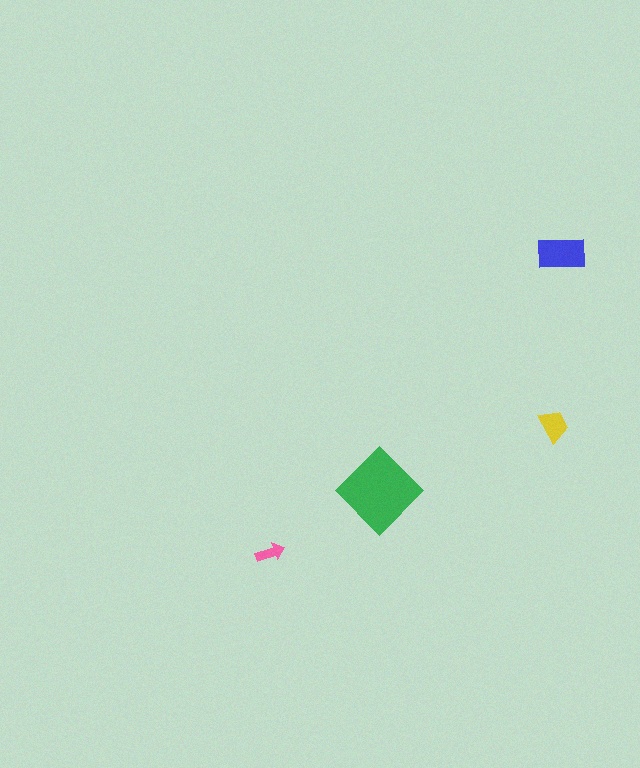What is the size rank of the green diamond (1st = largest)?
1st.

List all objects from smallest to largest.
The pink arrow, the yellow trapezoid, the blue rectangle, the green diamond.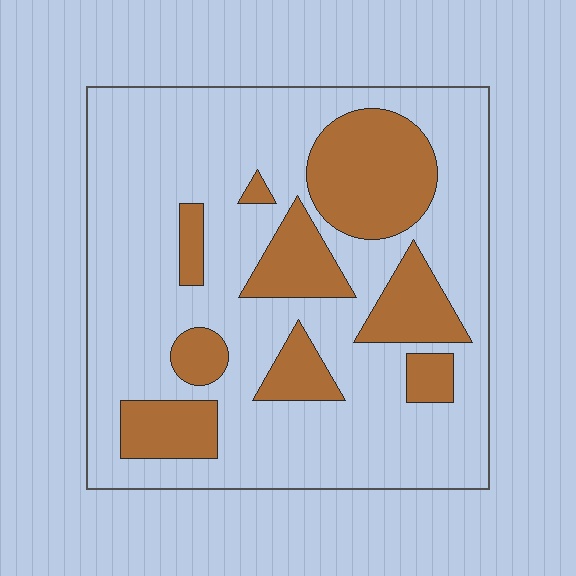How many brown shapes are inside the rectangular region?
9.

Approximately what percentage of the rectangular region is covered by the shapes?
Approximately 25%.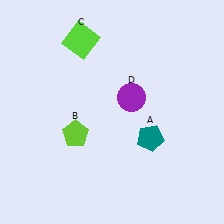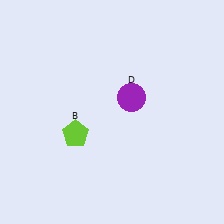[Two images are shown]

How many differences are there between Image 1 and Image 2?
There are 2 differences between the two images.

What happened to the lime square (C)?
The lime square (C) was removed in Image 2. It was in the top-left area of Image 1.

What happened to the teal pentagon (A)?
The teal pentagon (A) was removed in Image 2. It was in the bottom-right area of Image 1.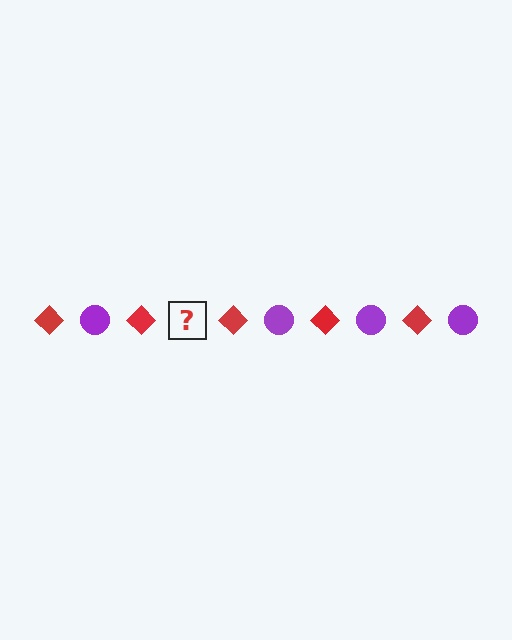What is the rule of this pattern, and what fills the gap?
The rule is that the pattern alternates between red diamond and purple circle. The gap should be filled with a purple circle.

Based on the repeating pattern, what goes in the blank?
The blank should be a purple circle.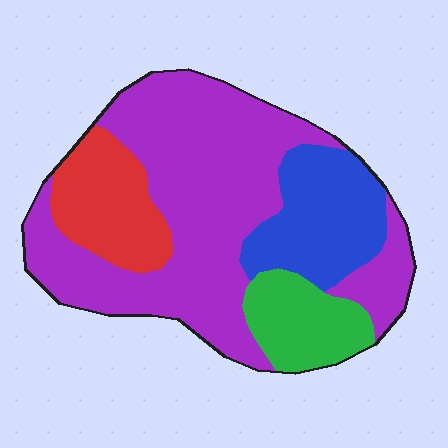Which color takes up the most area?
Purple, at roughly 55%.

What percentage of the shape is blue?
Blue covers about 20% of the shape.